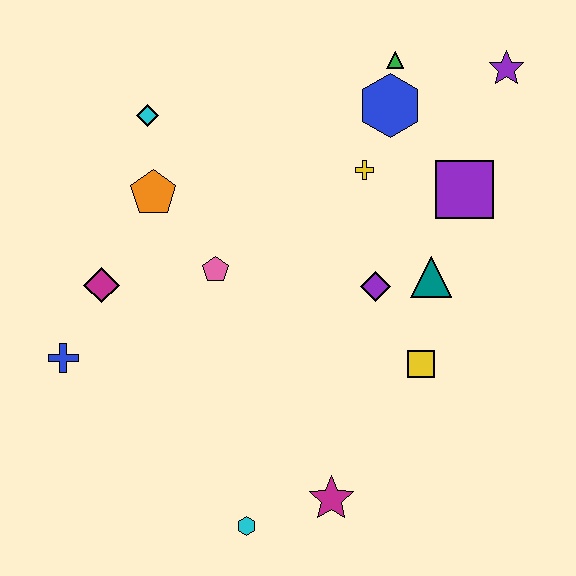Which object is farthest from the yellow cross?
The cyan hexagon is farthest from the yellow cross.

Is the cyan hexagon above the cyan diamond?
No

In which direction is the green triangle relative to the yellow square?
The green triangle is above the yellow square.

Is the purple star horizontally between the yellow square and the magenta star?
No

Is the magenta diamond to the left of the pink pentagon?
Yes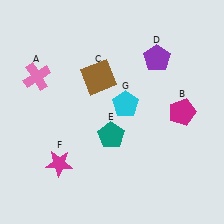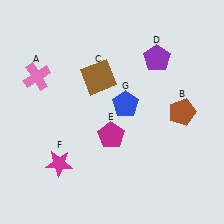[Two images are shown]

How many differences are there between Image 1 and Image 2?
There are 3 differences between the two images.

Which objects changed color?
B changed from magenta to brown. E changed from teal to magenta. G changed from cyan to blue.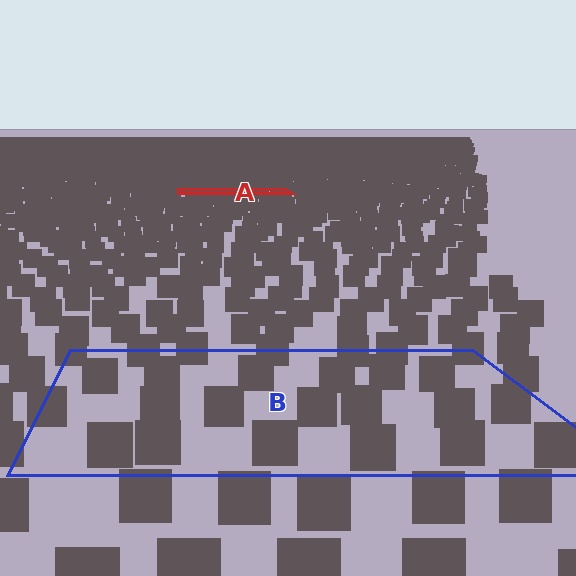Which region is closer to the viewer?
Region B is closer. The texture elements there are larger and more spread out.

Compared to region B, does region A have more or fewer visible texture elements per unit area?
Region A has more texture elements per unit area — they are packed more densely because it is farther away.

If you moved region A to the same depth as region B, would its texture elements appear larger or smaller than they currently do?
They would appear larger. At a closer depth, the same texture elements are projected at a bigger on-screen size.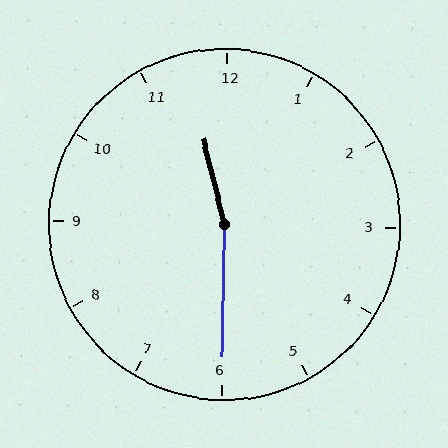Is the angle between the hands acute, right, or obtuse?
It is obtuse.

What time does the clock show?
11:30.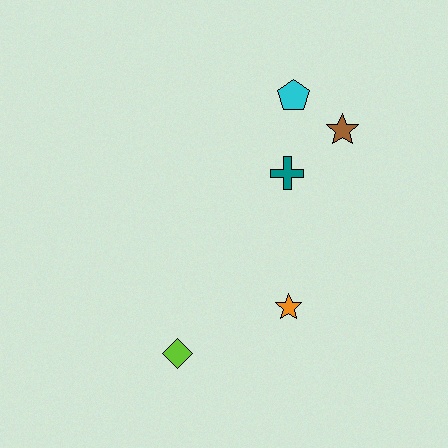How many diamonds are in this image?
There is 1 diamond.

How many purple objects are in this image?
There are no purple objects.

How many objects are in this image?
There are 5 objects.